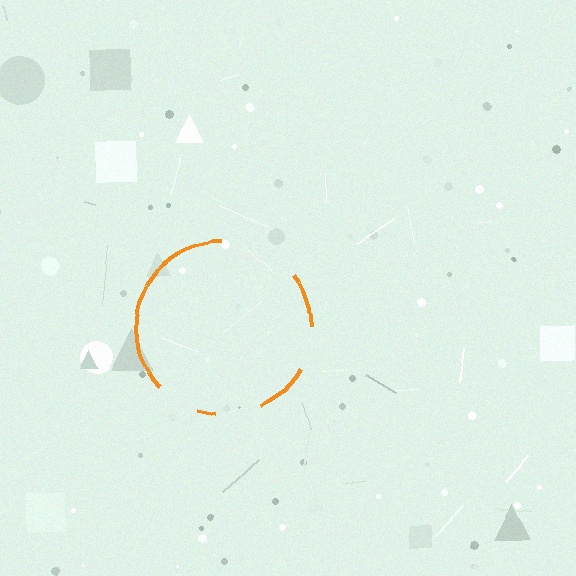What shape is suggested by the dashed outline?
The dashed outline suggests a circle.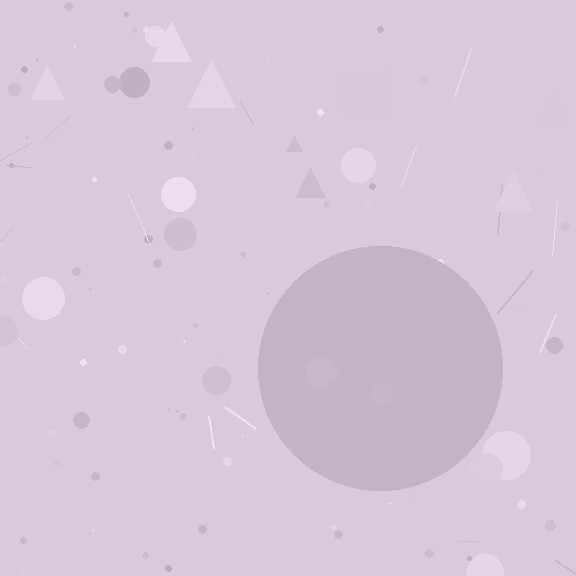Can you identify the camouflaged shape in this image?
The camouflaged shape is a circle.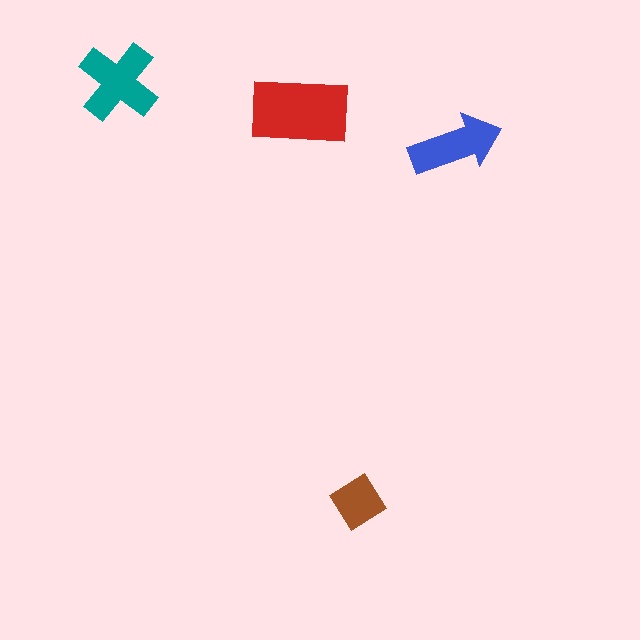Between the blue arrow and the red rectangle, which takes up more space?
The red rectangle.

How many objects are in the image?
There are 4 objects in the image.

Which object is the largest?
The red rectangle.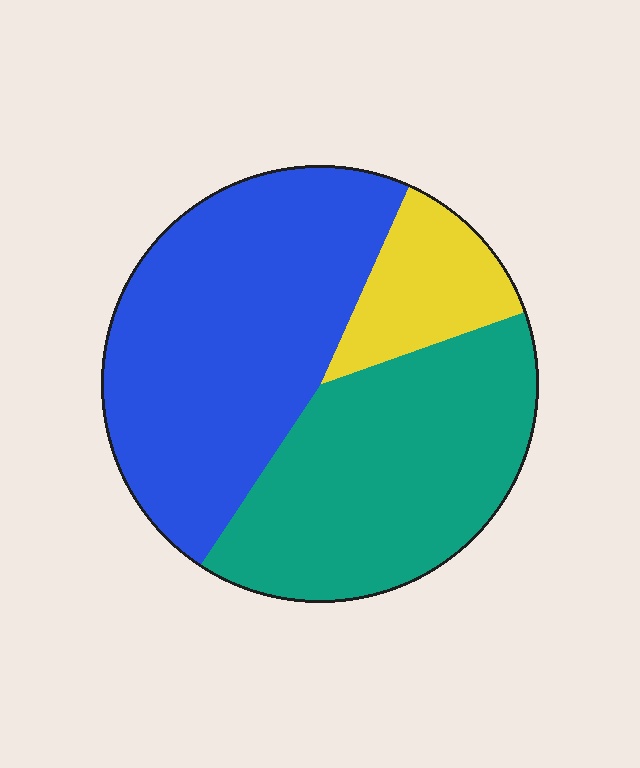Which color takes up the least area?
Yellow, at roughly 15%.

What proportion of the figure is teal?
Teal takes up between a third and a half of the figure.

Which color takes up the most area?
Blue, at roughly 50%.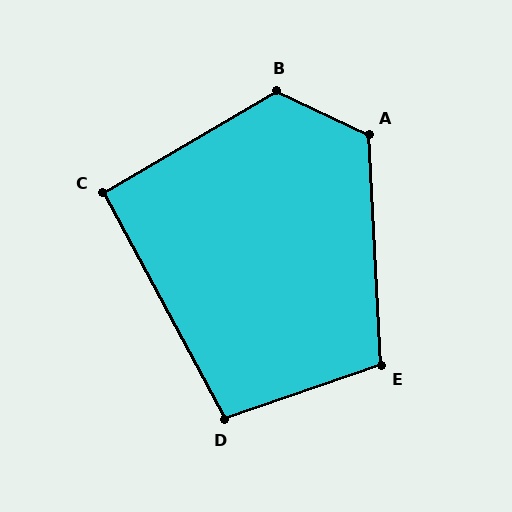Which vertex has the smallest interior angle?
C, at approximately 92 degrees.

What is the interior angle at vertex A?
Approximately 118 degrees (obtuse).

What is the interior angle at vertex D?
Approximately 99 degrees (obtuse).